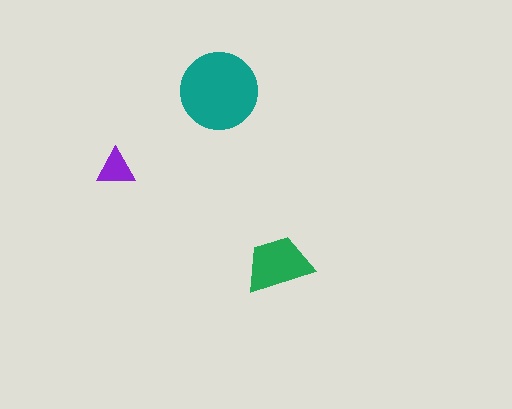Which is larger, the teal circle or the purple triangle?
The teal circle.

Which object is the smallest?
The purple triangle.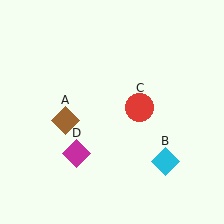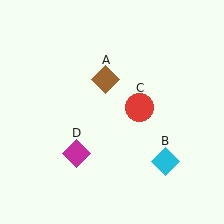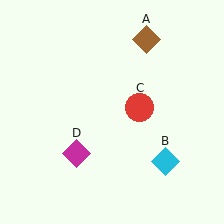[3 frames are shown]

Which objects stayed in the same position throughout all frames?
Cyan diamond (object B) and red circle (object C) and magenta diamond (object D) remained stationary.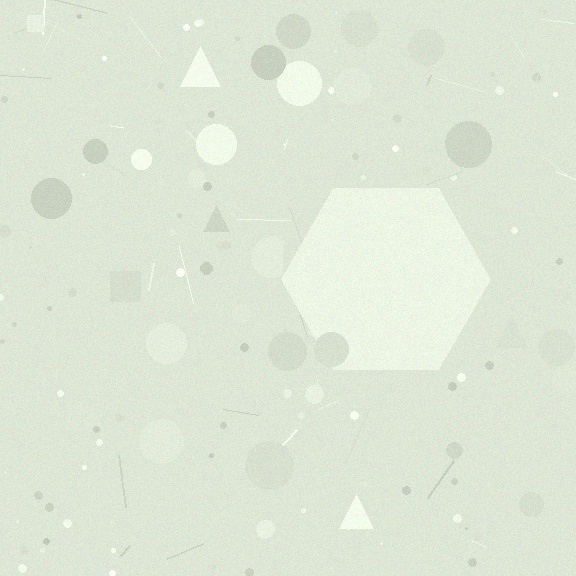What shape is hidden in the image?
A hexagon is hidden in the image.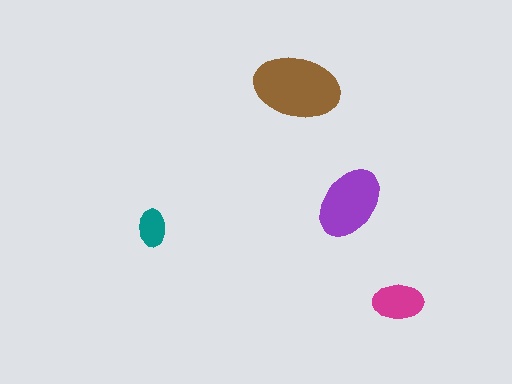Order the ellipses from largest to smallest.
the brown one, the purple one, the magenta one, the teal one.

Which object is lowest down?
The magenta ellipse is bottommost.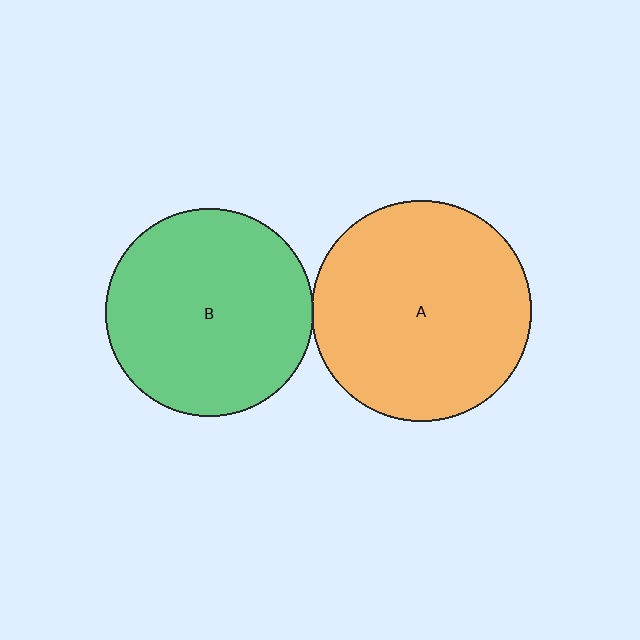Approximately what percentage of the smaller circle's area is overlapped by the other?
Approximately 5%.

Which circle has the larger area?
Circle A (orange).